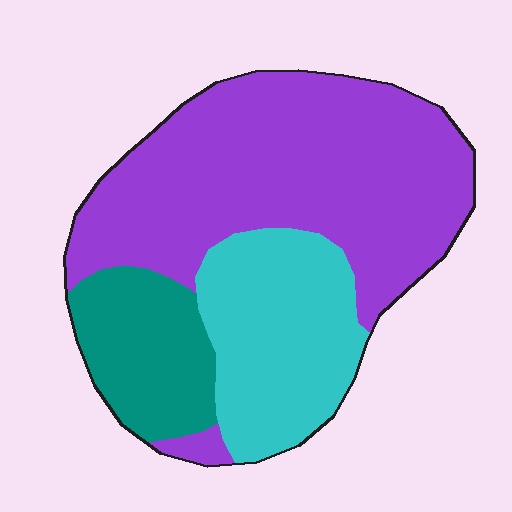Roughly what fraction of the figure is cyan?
Cyan takes up between a sixth and a third of the figure.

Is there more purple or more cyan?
Purple.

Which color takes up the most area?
Purple, at roughly 55%.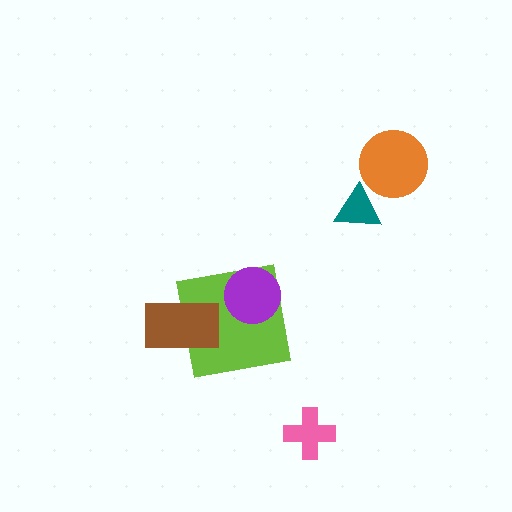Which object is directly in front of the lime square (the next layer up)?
The brown rectangle is directly in front of the lime square.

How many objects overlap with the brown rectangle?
1 object overlaps with the brown rectangle.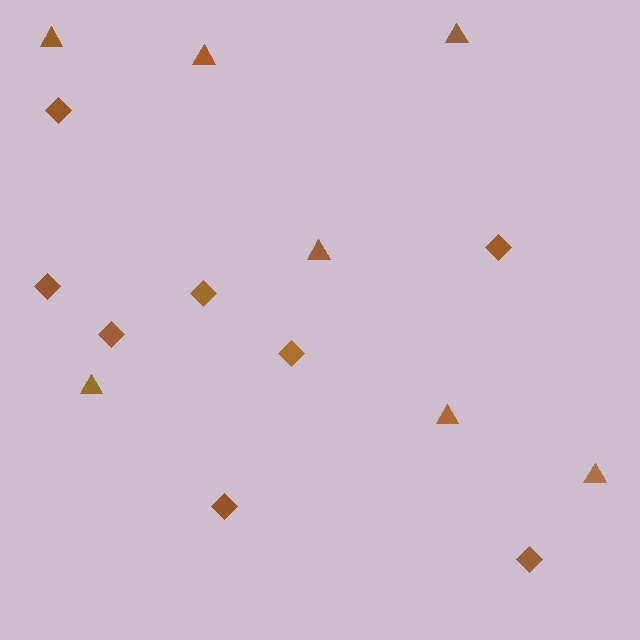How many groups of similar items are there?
There are 2 groups: one group of triangles (7) and one group of diamonds (8).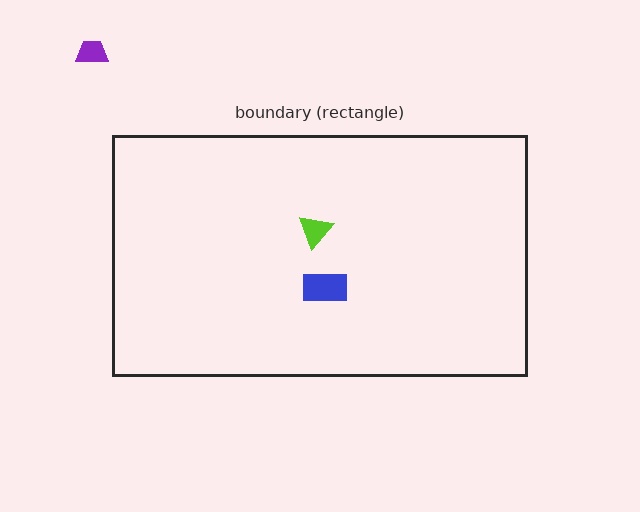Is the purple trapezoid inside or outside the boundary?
Outside.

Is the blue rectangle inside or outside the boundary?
Inside.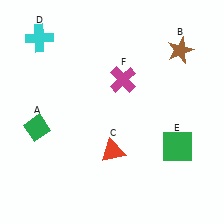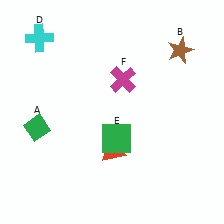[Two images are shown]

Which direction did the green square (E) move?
The green square (E) moved left.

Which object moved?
The green square (E) moved left.